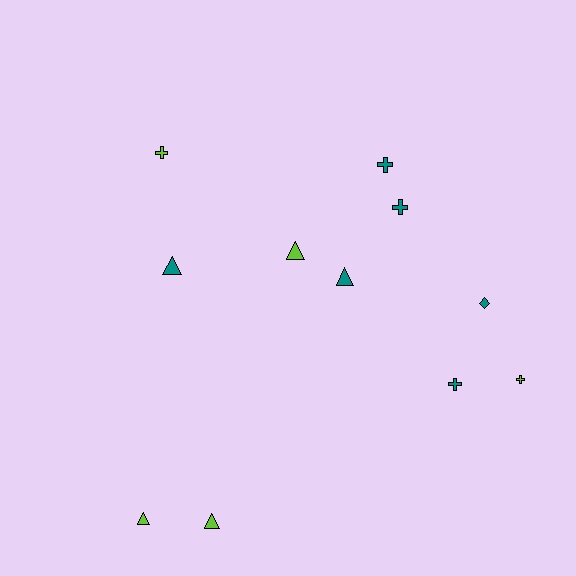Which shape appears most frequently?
Cross, with 5 objects.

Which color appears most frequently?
Teal, with 6 objects.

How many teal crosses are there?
There are 3 teal crosses.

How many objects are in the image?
There are 11 objects.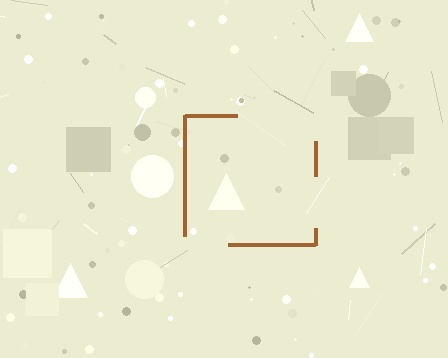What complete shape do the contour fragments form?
The contour fragments form a square.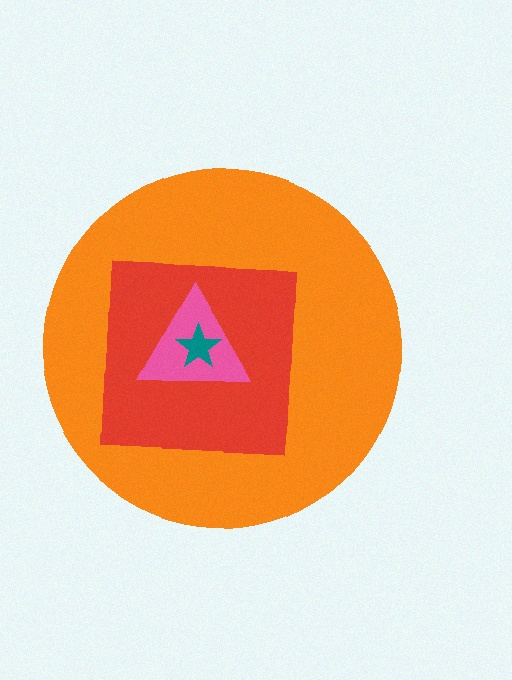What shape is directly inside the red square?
The pink triangle.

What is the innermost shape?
The teal star.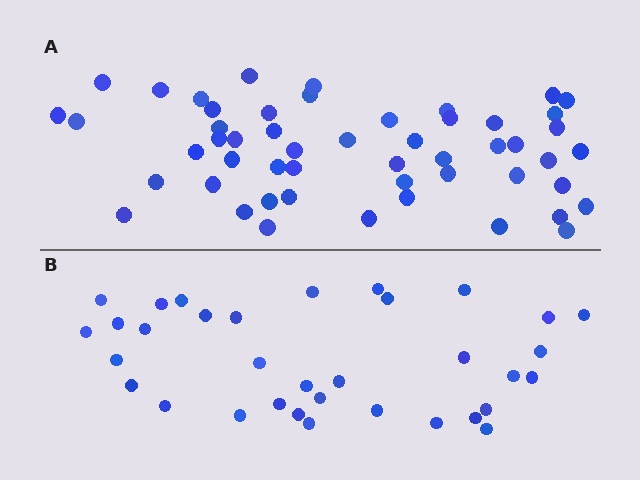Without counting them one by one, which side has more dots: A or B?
Region A (the top region) has more dots.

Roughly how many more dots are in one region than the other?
Region A has approximately 20 more dots than region B.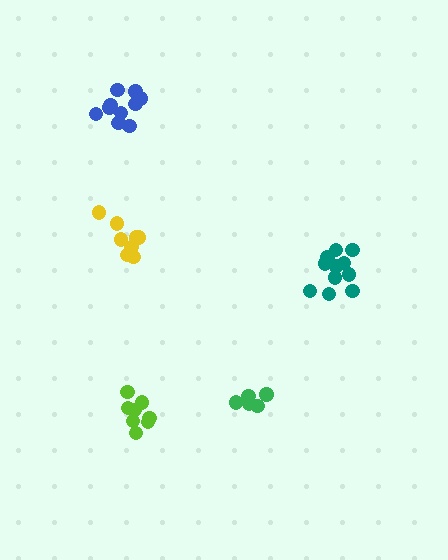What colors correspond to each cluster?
The clusters are colored: yellow, blue, green, teal, lime.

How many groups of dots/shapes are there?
There are 5 groups.